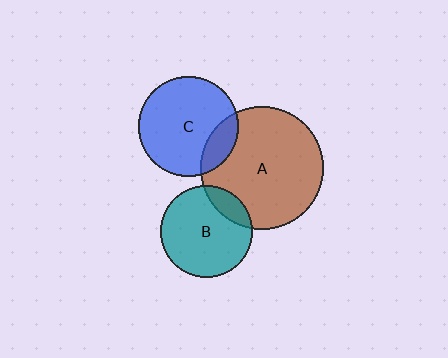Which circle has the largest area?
Circle A (brown).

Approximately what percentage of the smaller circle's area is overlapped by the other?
Approximately 15%.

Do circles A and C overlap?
Yes.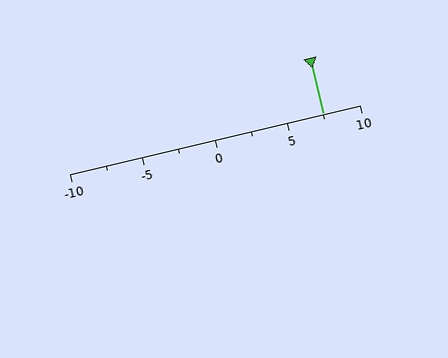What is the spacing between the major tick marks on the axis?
The major ticks are spaced 5 apart.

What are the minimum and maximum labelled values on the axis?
The axis runs from -10 to 10.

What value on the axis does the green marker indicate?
The marker indicates approximately 7.5.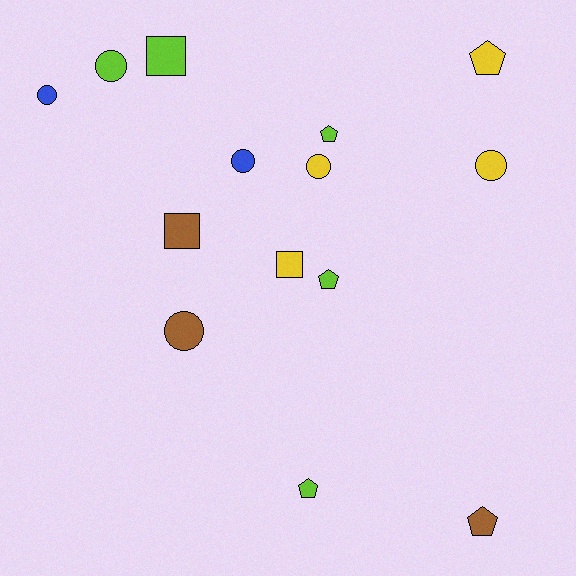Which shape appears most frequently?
Circle, with 6 objects.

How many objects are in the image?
There are 14 objects.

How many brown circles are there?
There is 1 brown circle.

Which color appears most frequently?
Lime, with 5 objects.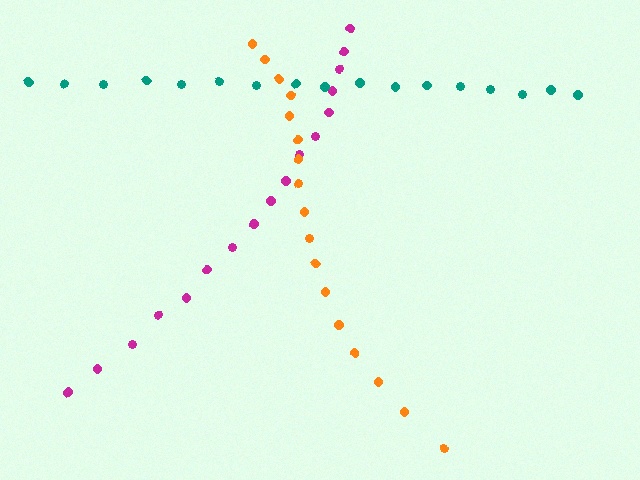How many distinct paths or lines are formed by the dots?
There are 3 distinct paths.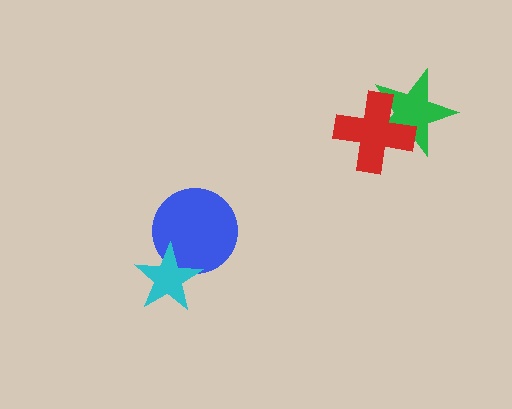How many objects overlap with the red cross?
1 object overlaps with the red cross.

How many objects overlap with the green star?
1 object overlaps with the green star.